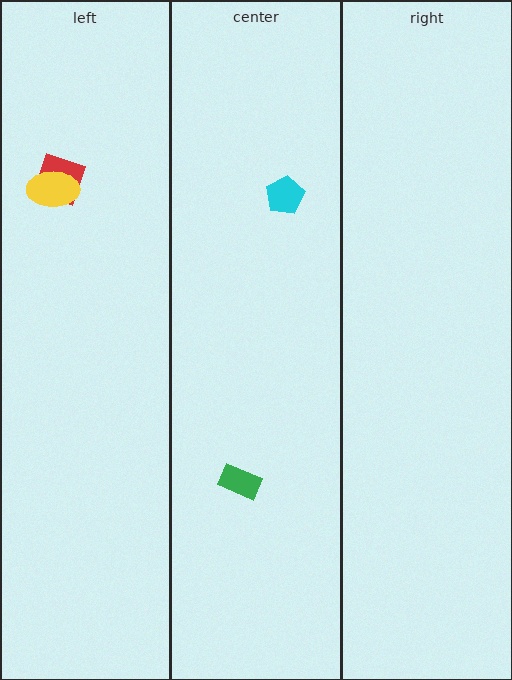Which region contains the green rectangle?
The center region.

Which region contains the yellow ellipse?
The left region.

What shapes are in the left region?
The red diamond, the yellow ellipse.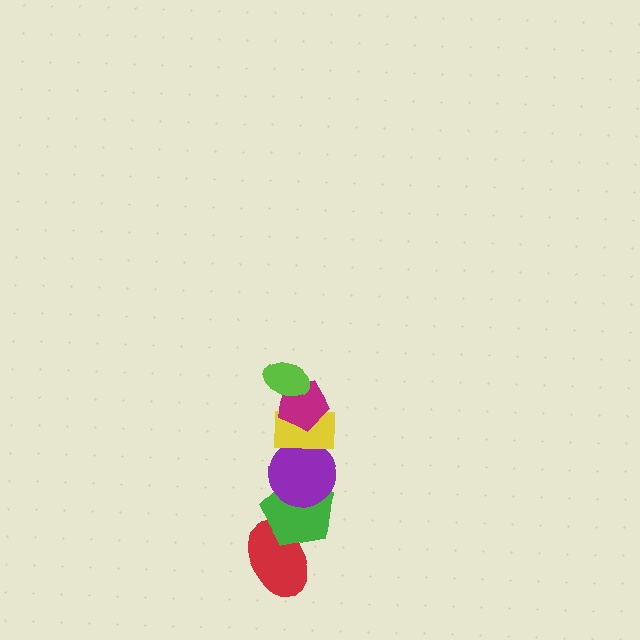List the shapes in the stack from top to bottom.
From top to bottom: the lime ellipse, the magenta pentagon, the yellow rectangle, the purple circle, the green pentagon, the red ellipse.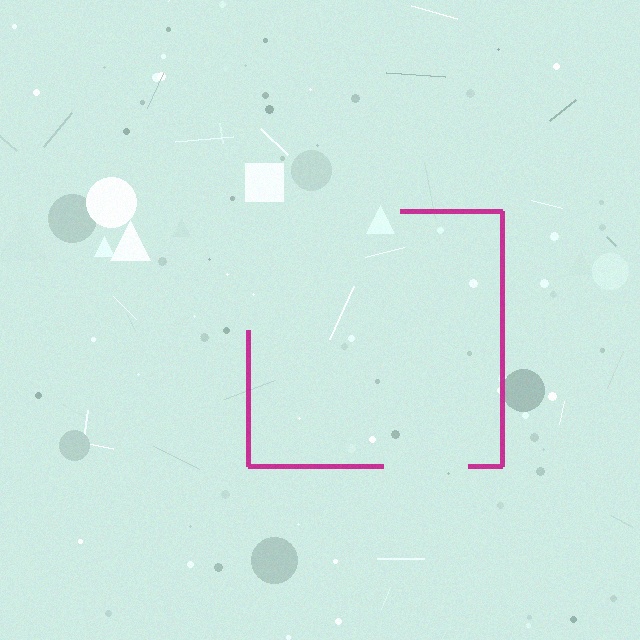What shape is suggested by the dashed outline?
The dashed outline suggests a square.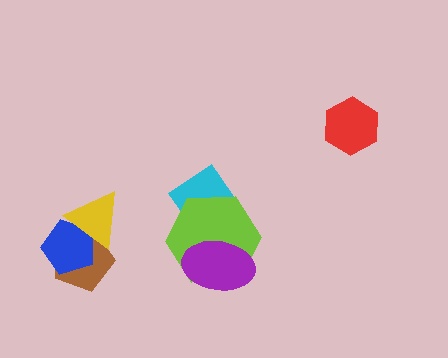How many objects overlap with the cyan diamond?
1 object overlaps with the cyan diamond.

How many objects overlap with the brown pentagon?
2 objects overlap with the brown pentagon.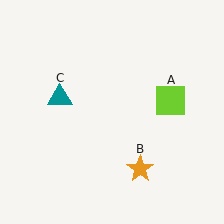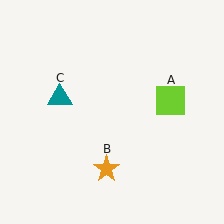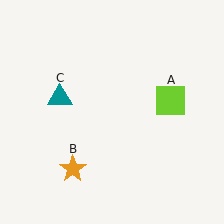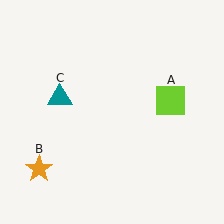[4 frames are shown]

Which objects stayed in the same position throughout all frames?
Lime square (object A) and teal triangle (object C) remained stationary.